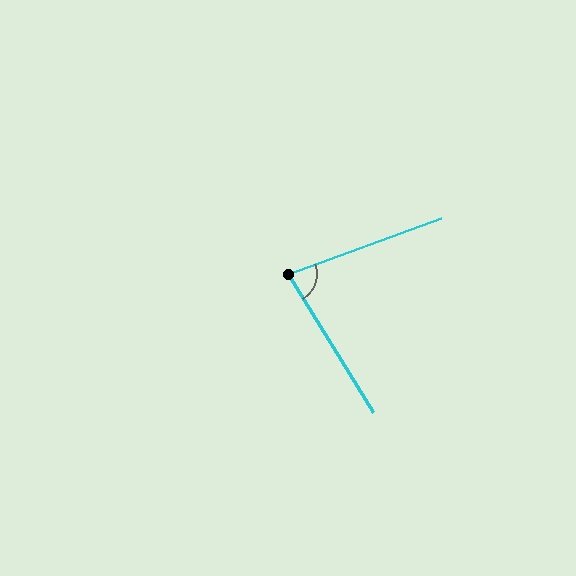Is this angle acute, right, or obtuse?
It is acute.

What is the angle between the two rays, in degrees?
Approximately 79 degrees.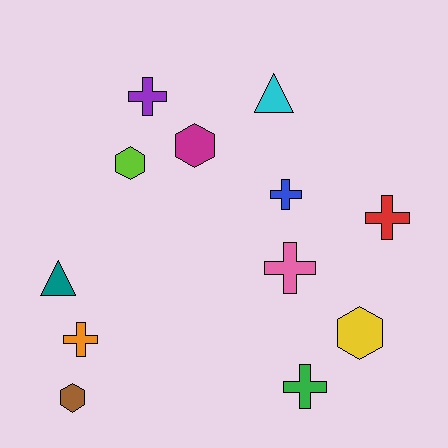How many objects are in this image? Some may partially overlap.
There are 12 objects.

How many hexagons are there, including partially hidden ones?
There are 4 hexagons.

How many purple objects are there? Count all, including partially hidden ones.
There is 1 purple object.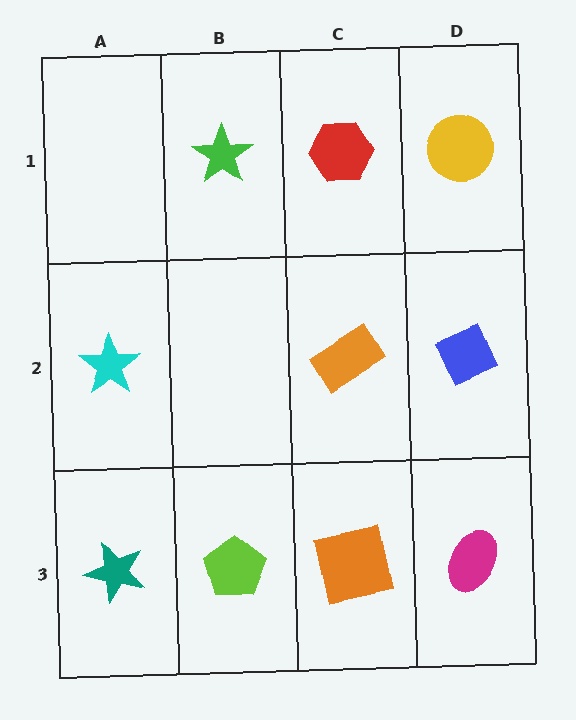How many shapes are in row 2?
3 shapes.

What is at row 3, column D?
A magenta ellipse.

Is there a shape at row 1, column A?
No, that cell is empty.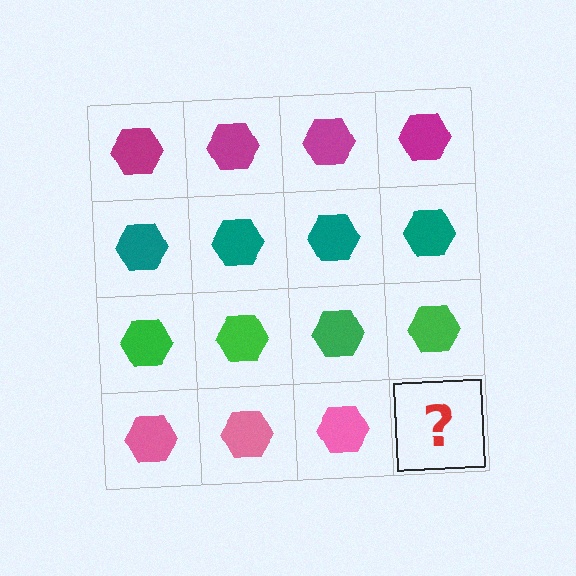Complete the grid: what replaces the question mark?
The question mark should be replaced with a pink hexagon.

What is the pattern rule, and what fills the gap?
The rule is that each row has a consistent color. The gap should be filled with a pink hexagon.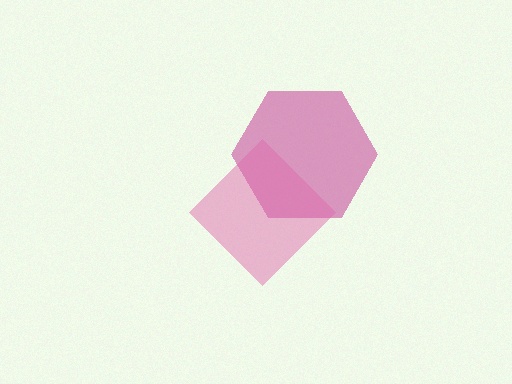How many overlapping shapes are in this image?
There are 2 overlapping shapes in the image.